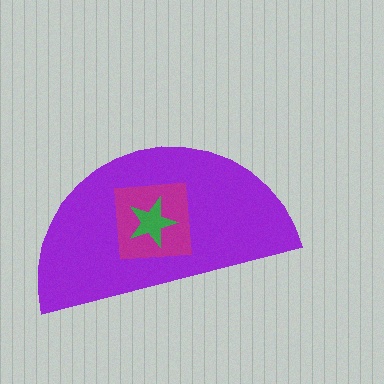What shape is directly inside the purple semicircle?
The magenta square.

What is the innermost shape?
The green star.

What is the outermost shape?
The purple semicircle.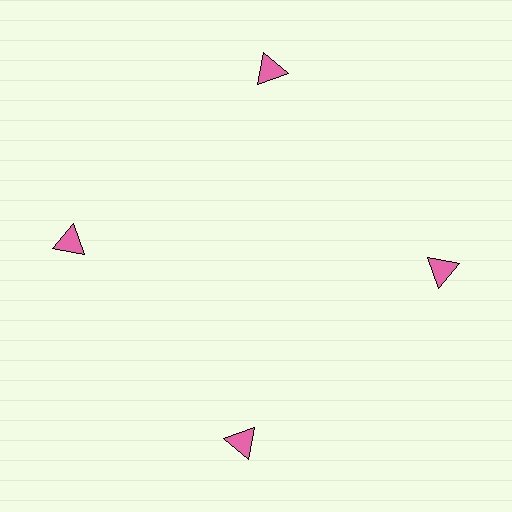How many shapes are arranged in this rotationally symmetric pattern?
There are 4 shapes, arranged in 4 groups of 1.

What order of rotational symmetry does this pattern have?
This pattern has 4-fold rotational symmetry.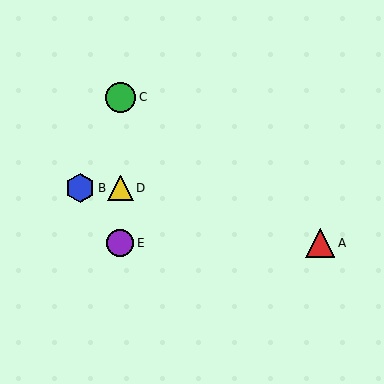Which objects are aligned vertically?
Objects C, D, E are aligned vertically.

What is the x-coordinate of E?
Object E is at x≈120.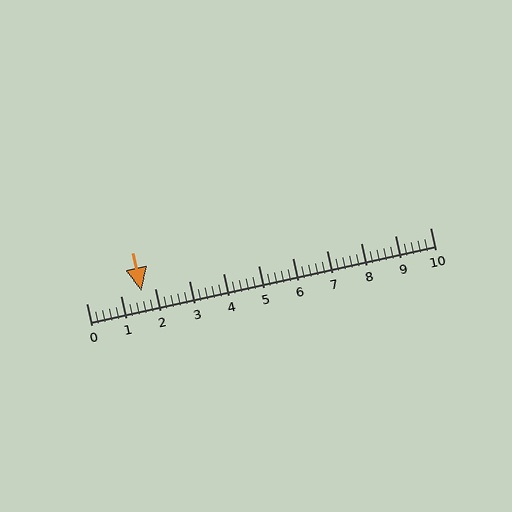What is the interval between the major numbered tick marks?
The major tick marks are spaced 1 units apart.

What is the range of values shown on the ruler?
The ruler shows values from 0 to 10.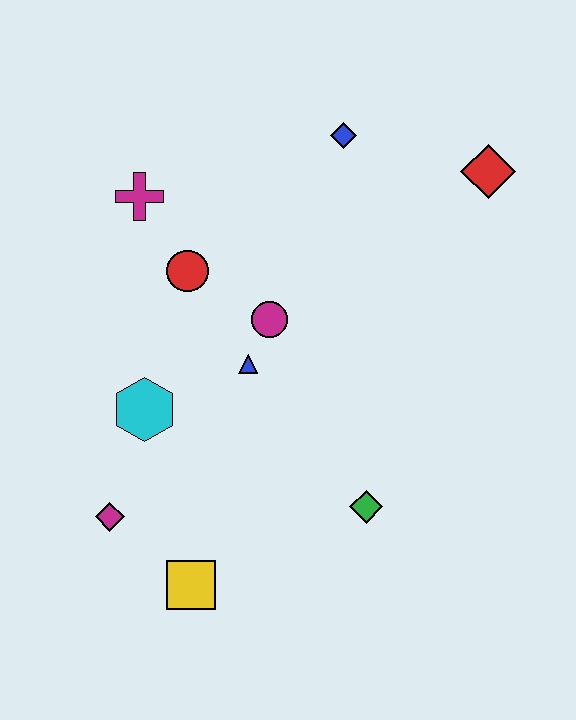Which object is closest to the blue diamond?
The red diamond is closest to the blue diamond.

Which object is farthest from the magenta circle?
The yellow square is farthest from the magenta circle.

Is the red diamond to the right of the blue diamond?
Yes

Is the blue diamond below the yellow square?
No